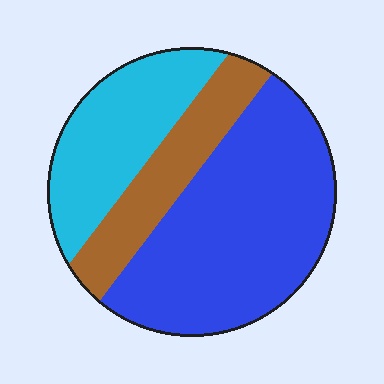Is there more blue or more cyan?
Blue.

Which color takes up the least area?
Brown, at roughly 20%.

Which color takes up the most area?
Blue, at roughly 55%.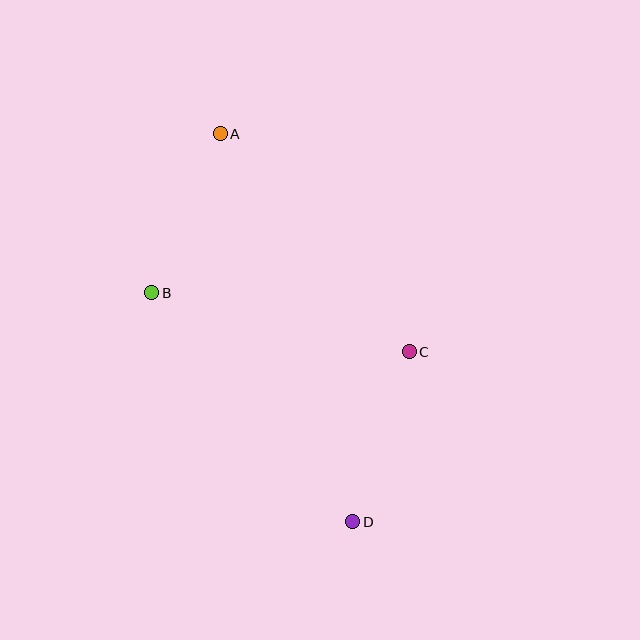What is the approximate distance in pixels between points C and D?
The distance between C and D is approximately 179 pixels.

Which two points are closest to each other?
Points A and B are closest to each other.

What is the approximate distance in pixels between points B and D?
The distance between B and D is approximately 305 pixels.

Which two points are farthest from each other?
Points A and D are farthest from each other.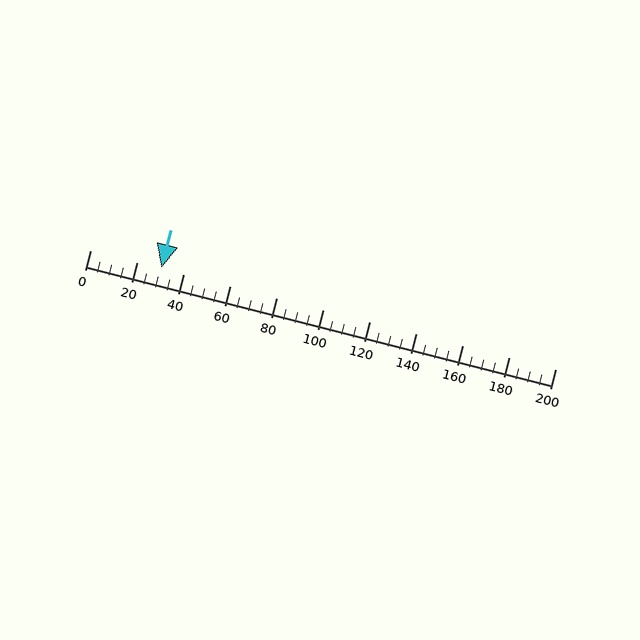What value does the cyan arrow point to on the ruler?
The cyan arrow points to approximately 30.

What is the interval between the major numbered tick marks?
The major tick marks are spaced 20 units apart.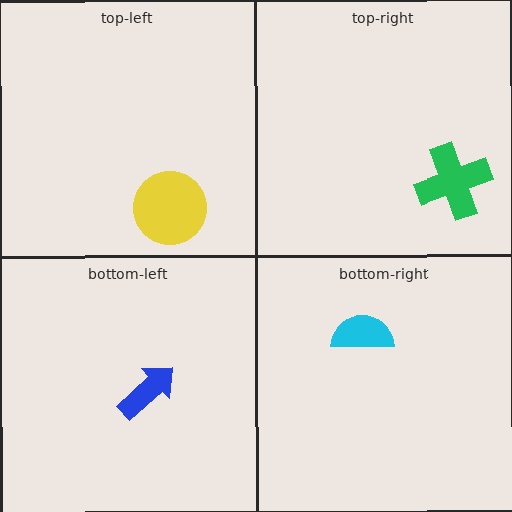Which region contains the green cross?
The top-right region.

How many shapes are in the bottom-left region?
1.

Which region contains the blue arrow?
The bottom-left region.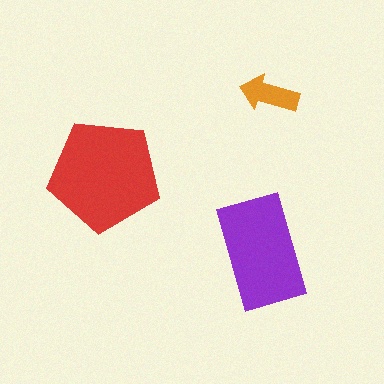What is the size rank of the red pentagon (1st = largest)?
1st.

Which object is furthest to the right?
The orange arrow is rightmost.